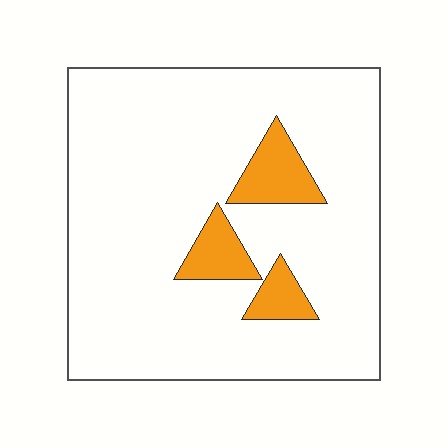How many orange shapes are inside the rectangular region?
3.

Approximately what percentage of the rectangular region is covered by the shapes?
Approximately 10%.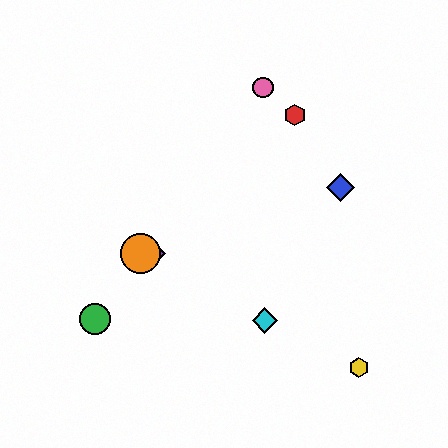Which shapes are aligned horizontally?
The purple diamond, the orange circle are aligned horizontally.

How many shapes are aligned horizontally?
2 shapes (the purple diamond, the orange circle) are aligned horizontally.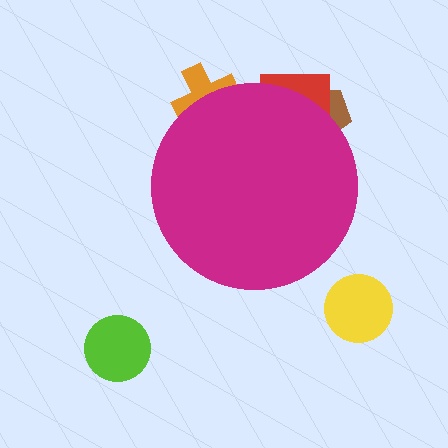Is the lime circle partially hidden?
No, the lime circle is fully visible.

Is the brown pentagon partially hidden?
Yes, the brown pentagon is partially hidden behind the magenta circle.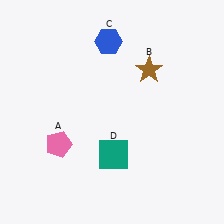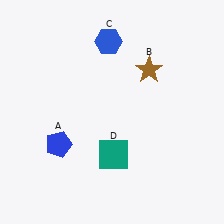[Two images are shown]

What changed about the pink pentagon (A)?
In Image 1, A is pink. In Image 2, it changed to blue.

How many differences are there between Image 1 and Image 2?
There is 1 difference between the two images.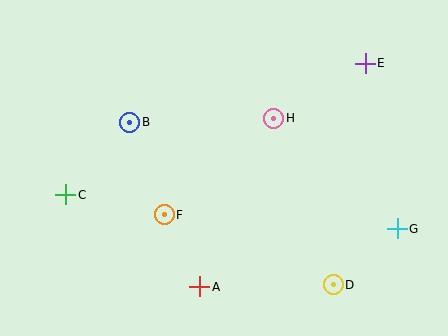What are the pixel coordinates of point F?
Point F is at (164, 215).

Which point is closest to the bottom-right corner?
Point G is closest to the bottom-right corner.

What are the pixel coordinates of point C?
Point C is at (66, 195).